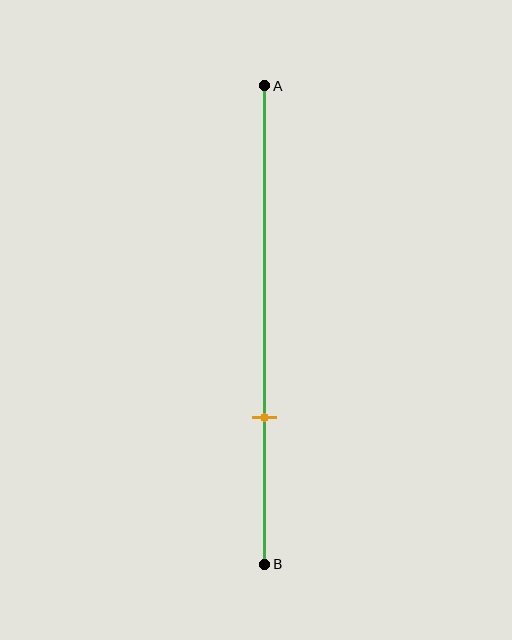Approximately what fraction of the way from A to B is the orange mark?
The orange mark is approximately 70% of the way from A to B.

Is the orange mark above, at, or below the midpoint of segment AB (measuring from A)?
The orange mark is below the midpoint of segment AB.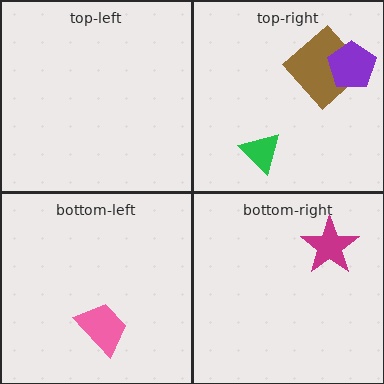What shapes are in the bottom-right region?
The magenta star.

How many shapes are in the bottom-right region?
1.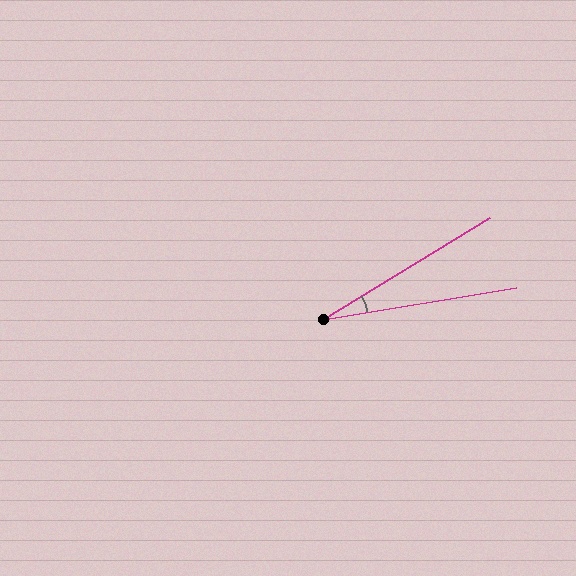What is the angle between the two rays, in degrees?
Approximately 22 degrees.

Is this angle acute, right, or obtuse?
It is acute.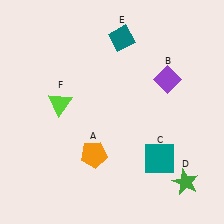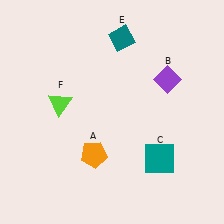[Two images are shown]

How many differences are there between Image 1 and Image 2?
There is 1 difference between the two images.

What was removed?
The green star (D) was removed in Image 2.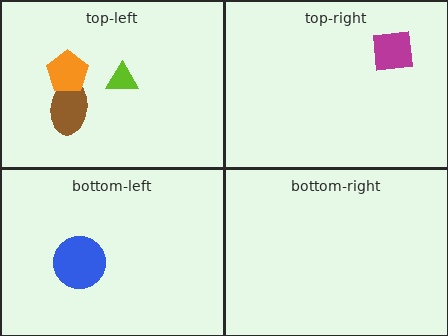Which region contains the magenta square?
The top-right region.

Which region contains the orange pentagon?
The top-left region.